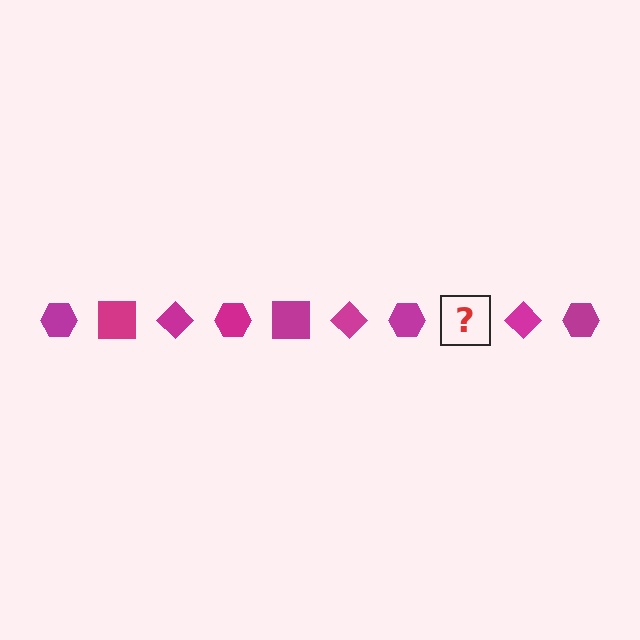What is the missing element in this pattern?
The missing element is a magenta square.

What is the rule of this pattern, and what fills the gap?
The rule is that the pattern cycles through hexagon, square, diamond shapes in magenta. The gap should be filled with a magenta square.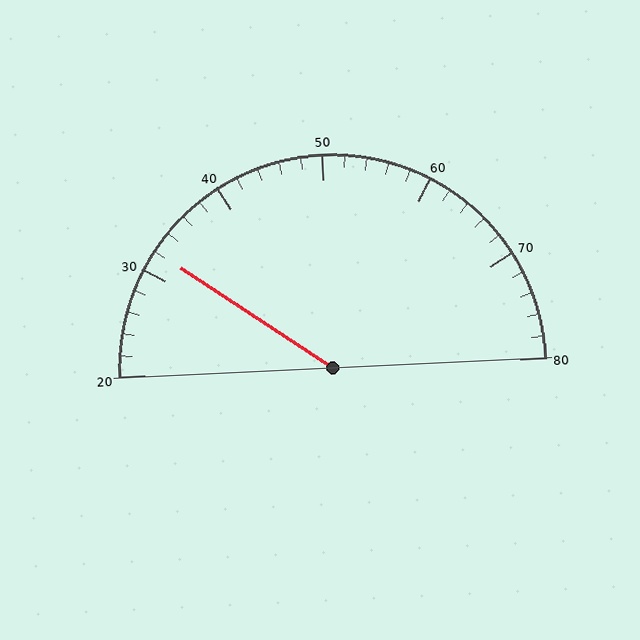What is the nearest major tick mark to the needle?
The nearest major tick mark is 30.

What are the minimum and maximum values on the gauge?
The gauge ranges from 20 to 80.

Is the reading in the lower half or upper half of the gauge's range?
The reading is in the lower half of the range (20 to 80).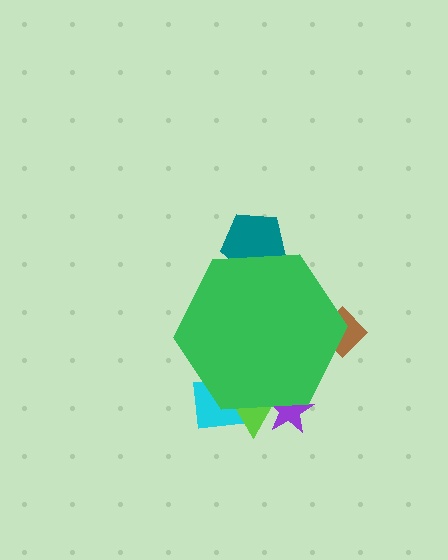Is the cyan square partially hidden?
Yes, the cyan square is partially hidden behind the green hexagon.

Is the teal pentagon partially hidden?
Yes, the teal pentagon is partially hidden behind the green hexagon.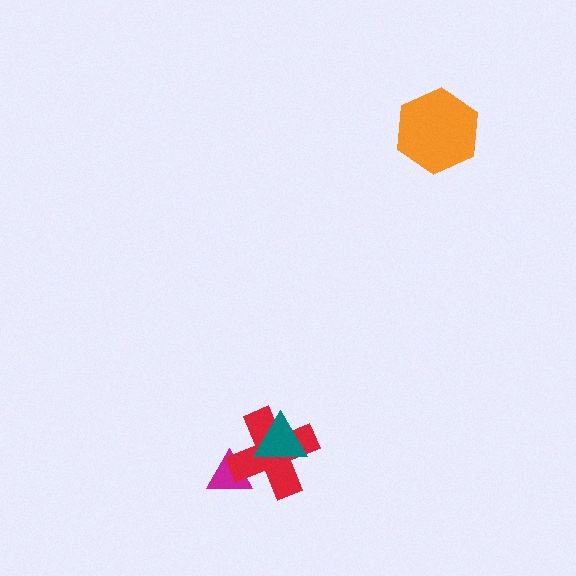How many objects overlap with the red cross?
2 objects overlap with the red cross.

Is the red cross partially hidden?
Yes, it is partially covered by another shape.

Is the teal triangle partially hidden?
No, no other shape covers it.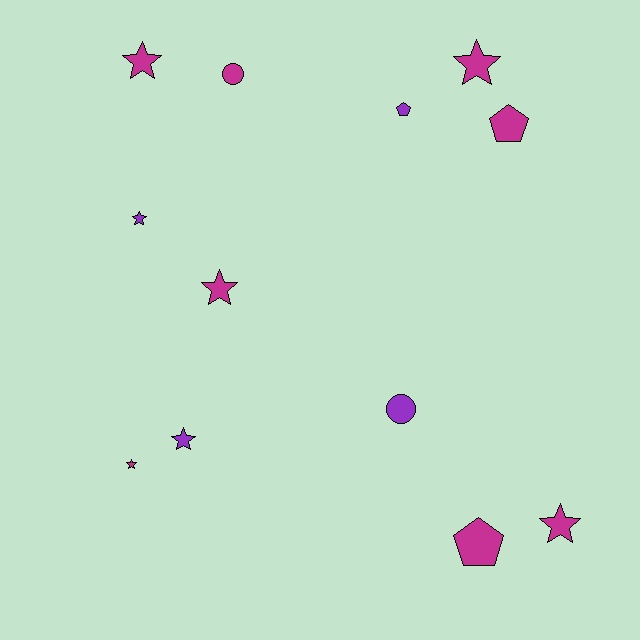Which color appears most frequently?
Magenta, with 8 objects.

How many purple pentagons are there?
There is 1 purple pentagon.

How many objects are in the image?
There are 12 objects.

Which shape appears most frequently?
Star, with 7 objects.